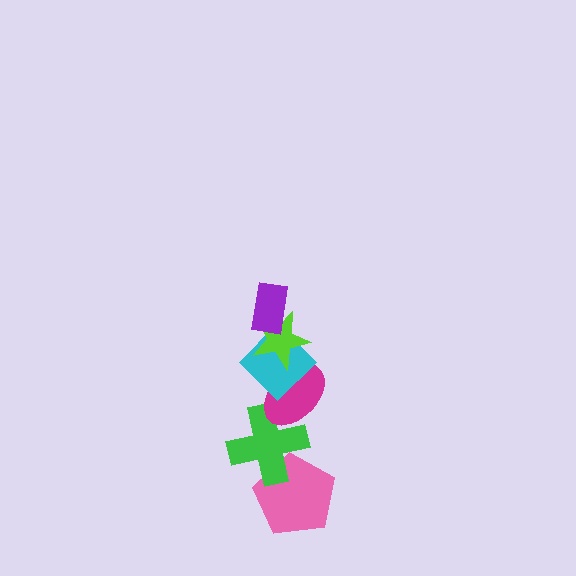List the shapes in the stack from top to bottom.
From top to bottom: the purple rectangle, the lime star, the cyan diamond, the magenta ellipse, the green cross, the pink pentagon.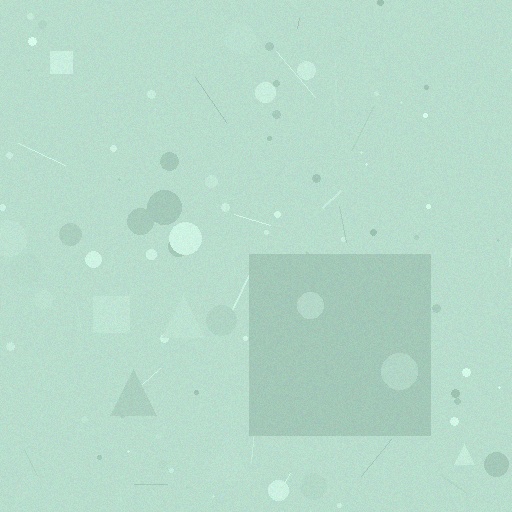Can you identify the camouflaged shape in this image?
The camouflaged shape is a square.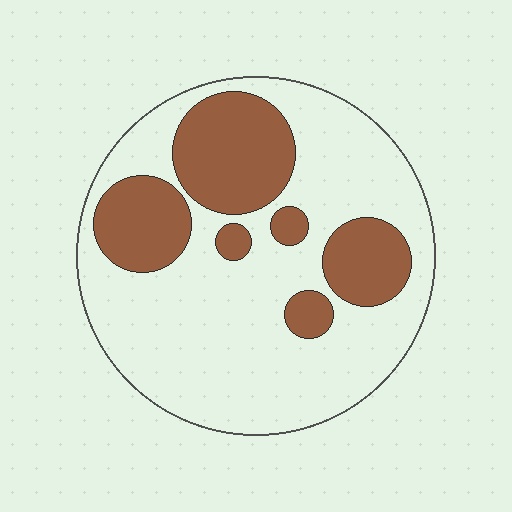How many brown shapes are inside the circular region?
6.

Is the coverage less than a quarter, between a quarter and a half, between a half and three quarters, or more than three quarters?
Between a quarter and a half.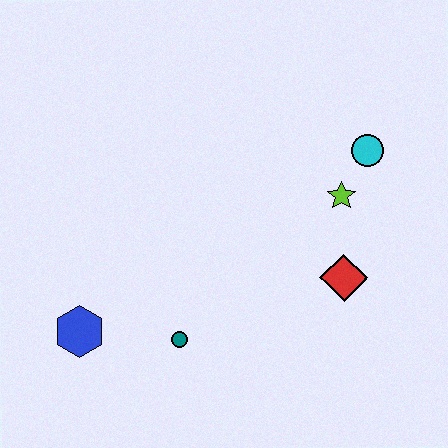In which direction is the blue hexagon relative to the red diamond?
The blue hexagon is to the left of the red diamond.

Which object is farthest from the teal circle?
The cyan circle is farthest from the teal circle.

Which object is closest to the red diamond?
The lime star is closest to the red diamond.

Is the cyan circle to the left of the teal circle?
No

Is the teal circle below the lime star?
Yes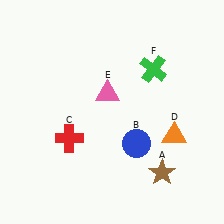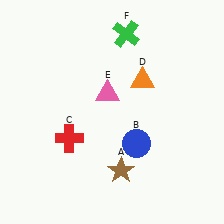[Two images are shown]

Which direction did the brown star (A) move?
The brown star (A) moved left.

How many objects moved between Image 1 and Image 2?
3 objects moved between the two images.